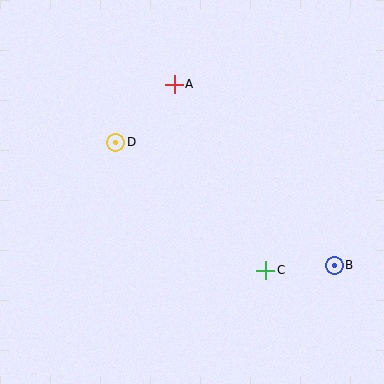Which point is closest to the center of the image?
Point D at (116, 142) is closest to the center.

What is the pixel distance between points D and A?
The distance between D and A is 82 pixels.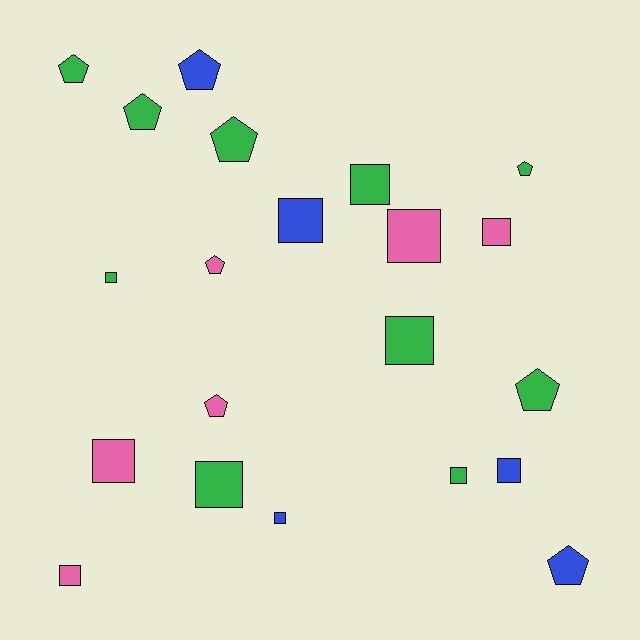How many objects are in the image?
There are 21 objects.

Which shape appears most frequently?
Square, with 12 objects.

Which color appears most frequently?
Green, with 10 objects.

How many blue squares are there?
There are 3 blue squares.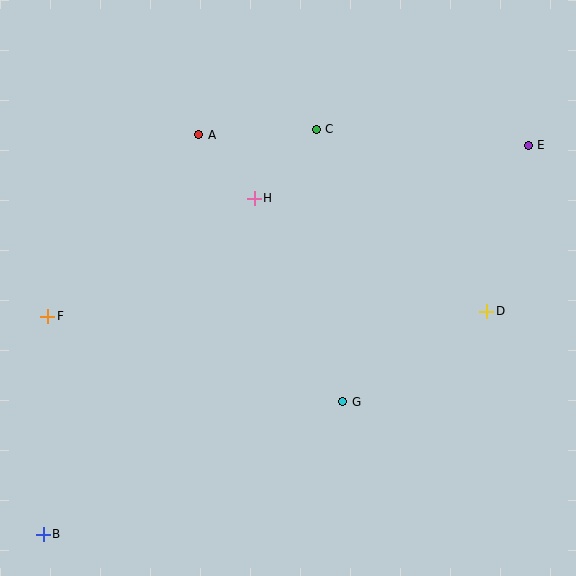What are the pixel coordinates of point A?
Point A is at (199, 135).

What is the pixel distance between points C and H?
The distance between C and H is 93 pixels.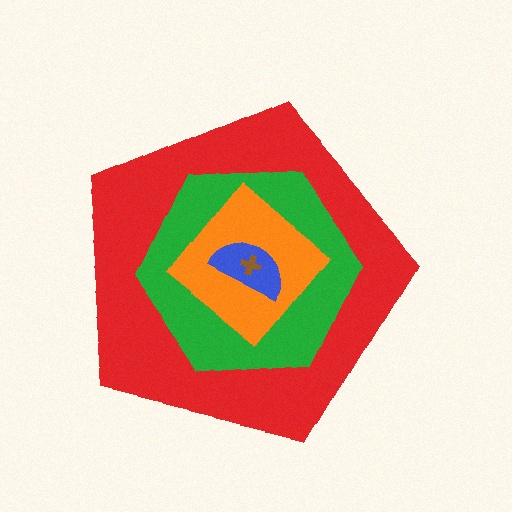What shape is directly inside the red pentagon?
The green hexagon.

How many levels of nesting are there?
5.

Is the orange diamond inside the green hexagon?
Yes.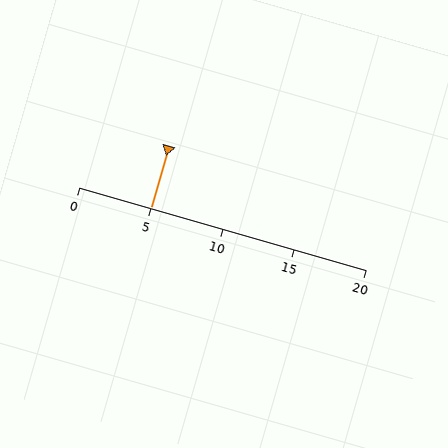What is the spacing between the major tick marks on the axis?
The major ticks are spaced 5 apart.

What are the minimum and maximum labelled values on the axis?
The axis runs from 0 to 20.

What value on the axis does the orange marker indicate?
The marker indicates approximately 5.